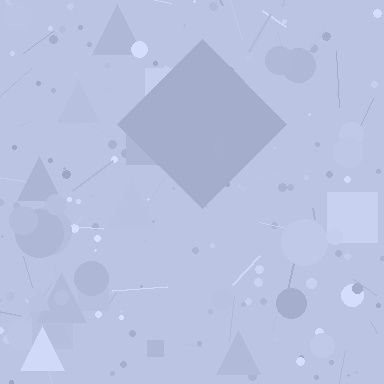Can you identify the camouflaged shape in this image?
The camouflaged shape is a diamond.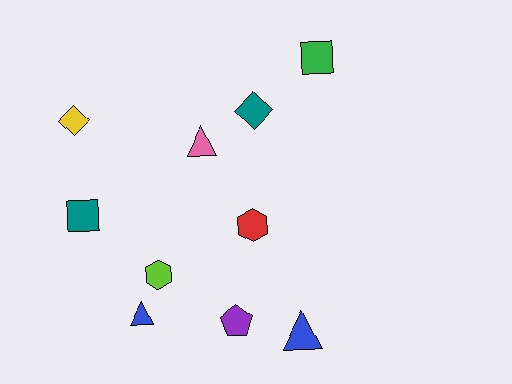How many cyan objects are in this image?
There are no cyan objects.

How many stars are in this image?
There are no stars.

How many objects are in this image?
There are 10 objects.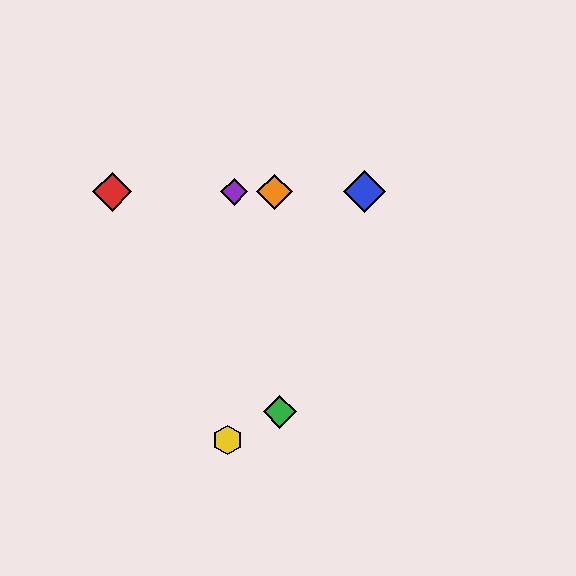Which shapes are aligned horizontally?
The red diamond, the blue diamond, the purple diamond, the orange diamond are aligned horizontally.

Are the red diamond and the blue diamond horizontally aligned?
Yes, both are at y≈192.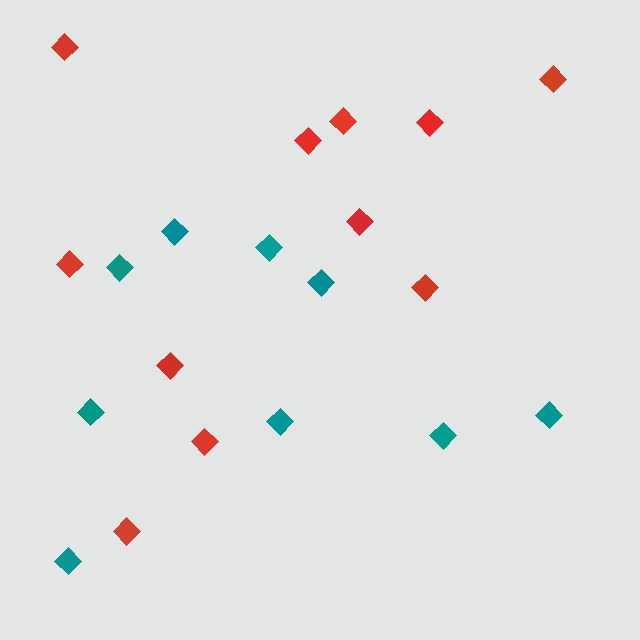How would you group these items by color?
There are 2 groups: one group of teal diamonds (9) and one group of red diamonds (11).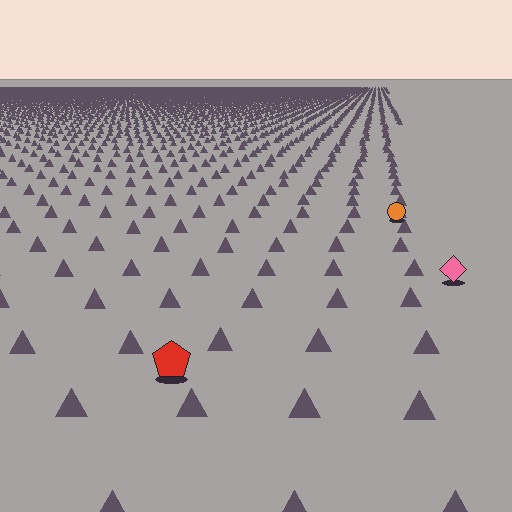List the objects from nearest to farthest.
From nearest to farthest: the red pentagon, the pink diamond, the orange circle.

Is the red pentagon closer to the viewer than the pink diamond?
Yes. The red pentagon is closer — you can tell from the texture gradient: the ground texture is coarser near it.